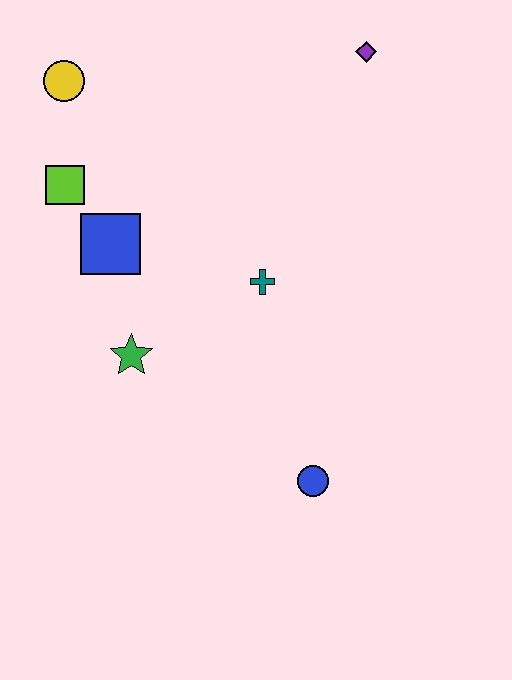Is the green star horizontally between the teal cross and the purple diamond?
No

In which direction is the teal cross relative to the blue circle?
The teal cross is above the blue circle.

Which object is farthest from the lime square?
The blue circle is farthest from the lime square.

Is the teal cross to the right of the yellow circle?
Yes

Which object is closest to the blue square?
The lime square is closest to the blue square.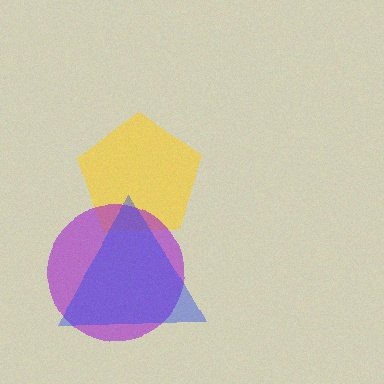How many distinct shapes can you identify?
There are 3 distinct shapes: a yellow pentagon, a purple circle, a blue triangle.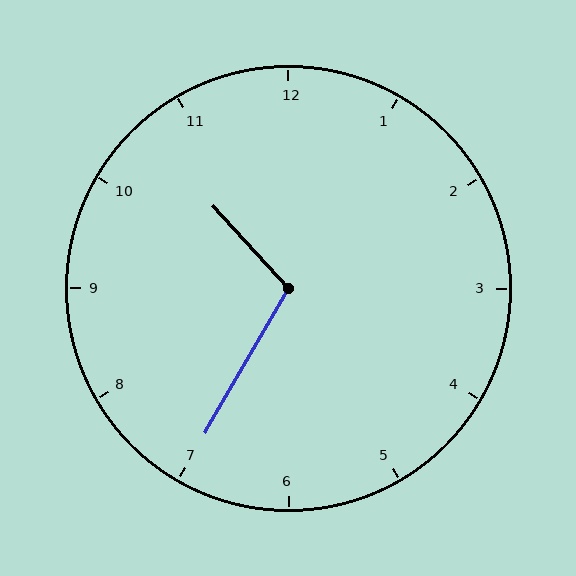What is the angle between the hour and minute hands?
Approximately 108 degrees.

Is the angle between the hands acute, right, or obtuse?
It is obtuse.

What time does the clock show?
10:35.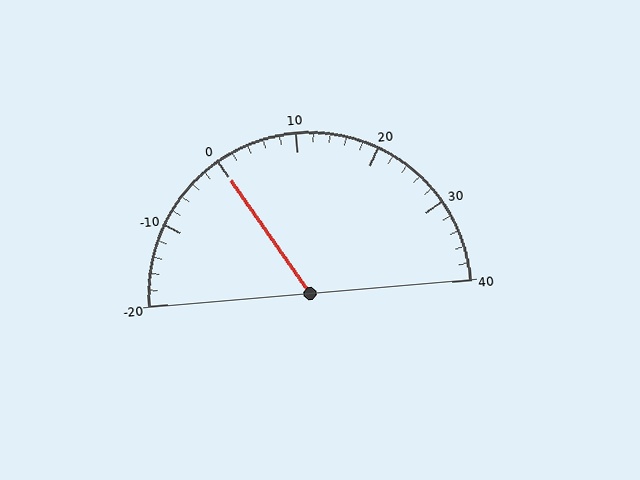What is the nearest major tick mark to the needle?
The nearest major tick mark is 0.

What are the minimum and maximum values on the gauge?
The gauge ranges from -20 to 40.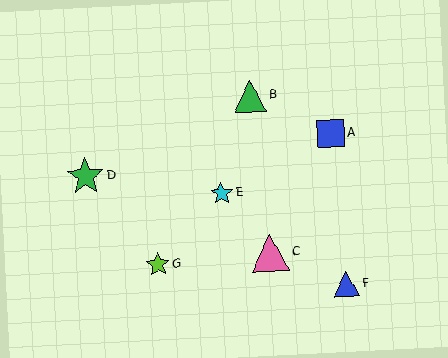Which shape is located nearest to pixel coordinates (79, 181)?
The green star (labeled D) at (86, 176) is nearest to that location.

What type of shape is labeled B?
Shape B is a green triangle.